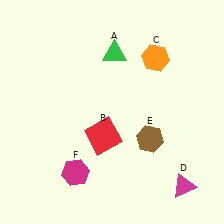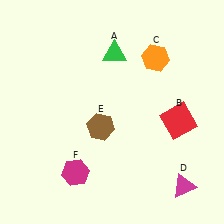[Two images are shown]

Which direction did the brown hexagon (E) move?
The brown hexagon (E) moved left.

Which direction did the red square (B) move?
The red square (B) moved right.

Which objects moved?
The objects that moved are: the red square (B), the brown hexagon (E).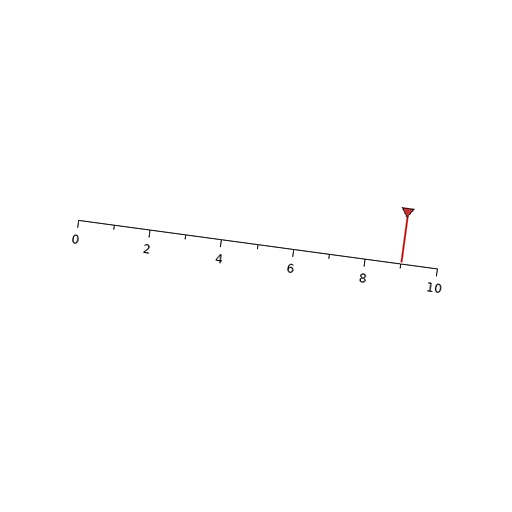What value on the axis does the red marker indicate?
The marker indicates approximately 9.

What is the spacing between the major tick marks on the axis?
The major ticks are spaced 2 apart.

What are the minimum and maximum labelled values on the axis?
The axis runs from 0 to 10.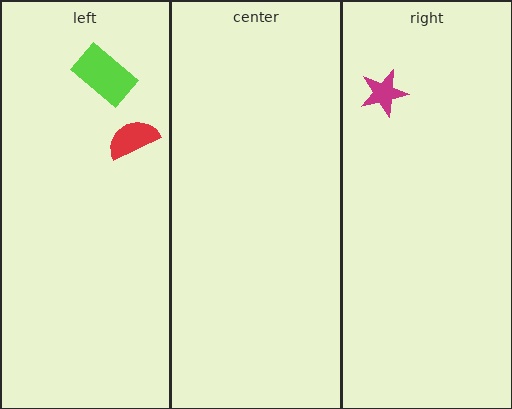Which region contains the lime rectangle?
The left region.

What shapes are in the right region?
The magenta star.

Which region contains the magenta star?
The right region.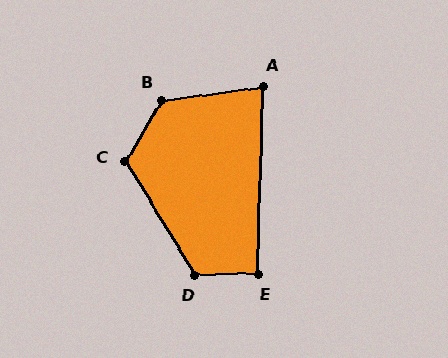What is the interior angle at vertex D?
Approximately 120 degrees (obtuse).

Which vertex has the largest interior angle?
B, at approximately 128 degrees.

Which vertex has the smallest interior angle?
A, at approximately 80 degrees.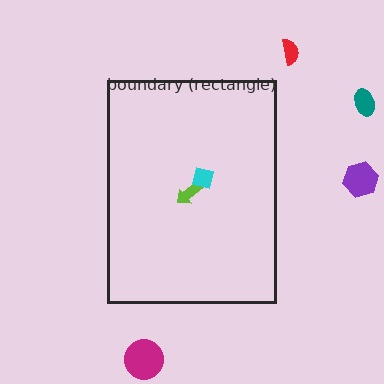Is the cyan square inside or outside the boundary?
Inside.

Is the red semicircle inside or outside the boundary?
Outside.